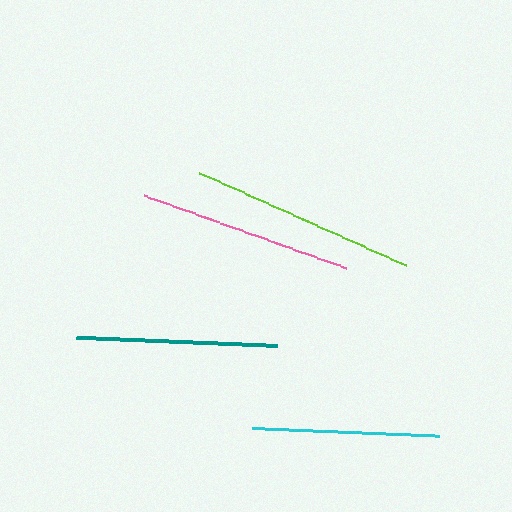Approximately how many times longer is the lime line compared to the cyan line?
The lime line is approximately 1.2 times the length of the cyan line.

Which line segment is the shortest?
The cyan line is the shortest at approximately 188 pixels.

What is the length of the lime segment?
The lime segment is approximately 226 pixels long.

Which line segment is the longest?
The lime line is the longest at approximately 226 pixels.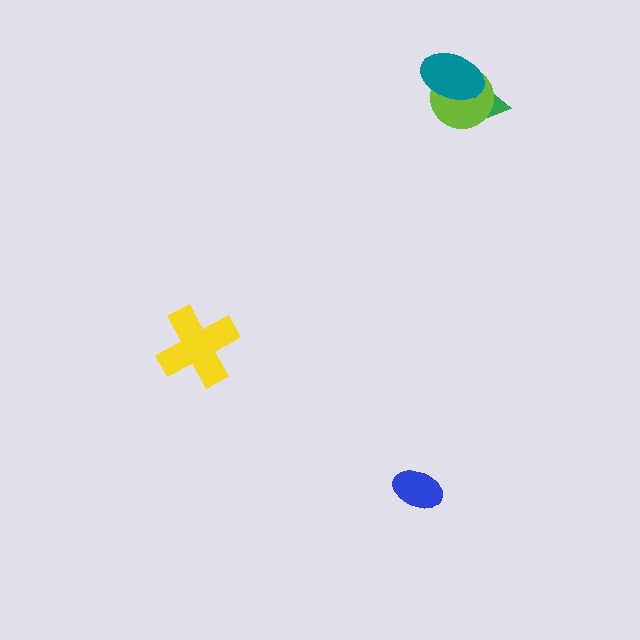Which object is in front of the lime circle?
The teal ellipse is in front of the lime circle.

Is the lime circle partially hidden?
Yes, it is partially covered by another shape.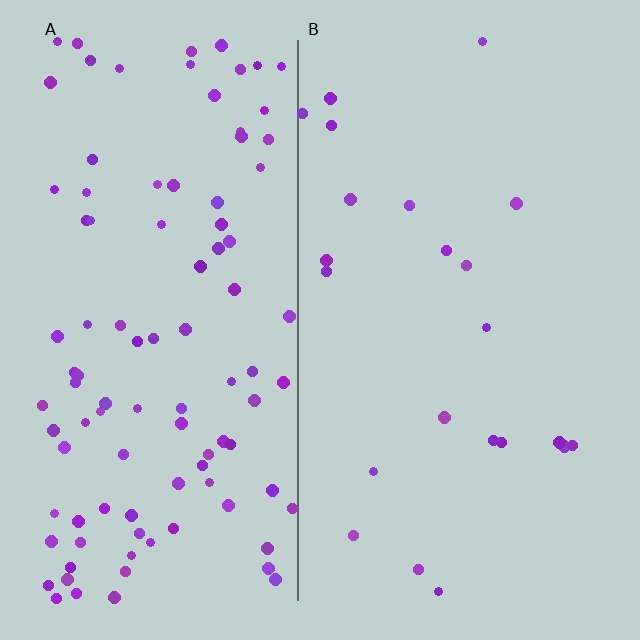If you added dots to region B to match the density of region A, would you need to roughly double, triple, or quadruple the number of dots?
Approximately quadruple.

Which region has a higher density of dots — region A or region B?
A (the left).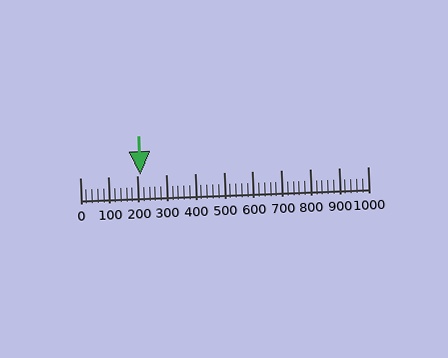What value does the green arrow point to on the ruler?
The green arrow points to approximately 209.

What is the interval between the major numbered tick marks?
The major tick marks are spaced 100 units apart.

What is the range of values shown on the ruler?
The ruler shows values from 0 to 1000.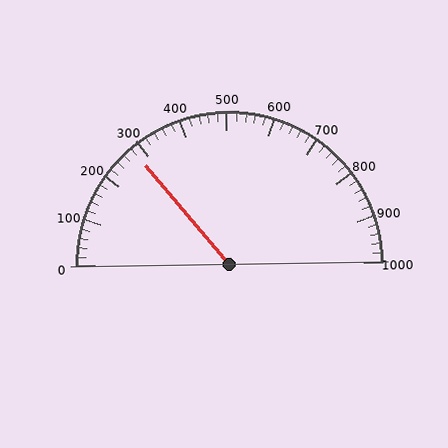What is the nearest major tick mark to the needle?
The nearest major tick mark is 300.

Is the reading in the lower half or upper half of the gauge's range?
The reading is in the lower half of the range (0 to 1000).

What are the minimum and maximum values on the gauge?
The gauge ranges from 0 to 1000.